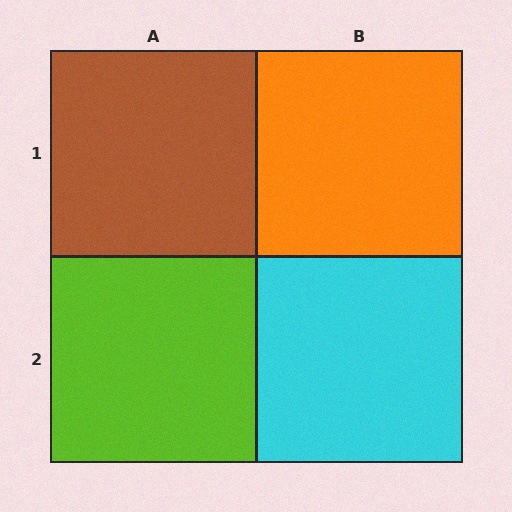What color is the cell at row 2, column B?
Cyan.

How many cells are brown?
1 cell is brown.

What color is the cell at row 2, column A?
Lime.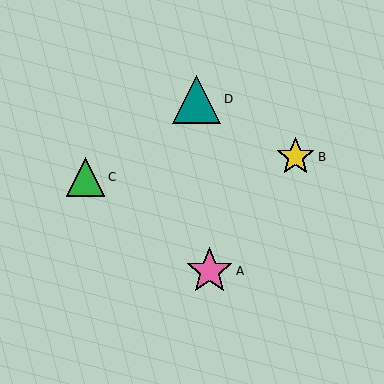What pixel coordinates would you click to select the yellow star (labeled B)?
Click at (296, 157) to select the yellow star B.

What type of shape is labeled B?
Shape B is a yellow star.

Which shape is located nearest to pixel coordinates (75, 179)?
The green triangle (labeled C) at (86, 177) is nearest to that location.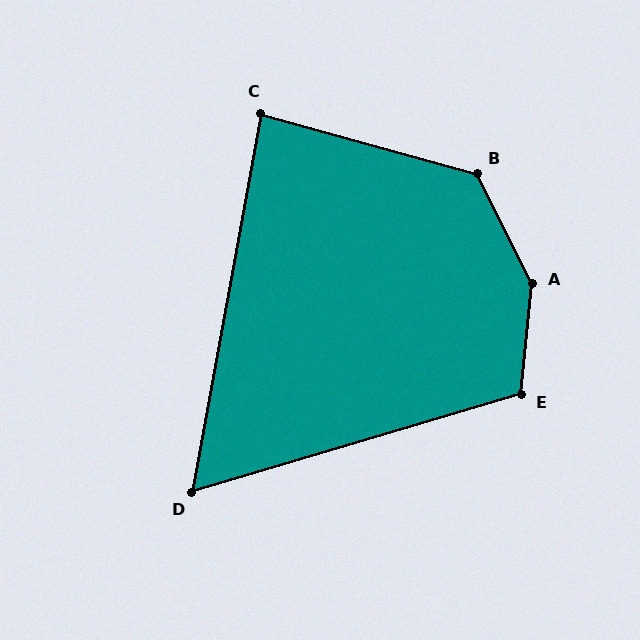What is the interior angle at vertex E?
Approximately 112 degrees (obtuse).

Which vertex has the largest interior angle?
A, at approximately 148 degrees.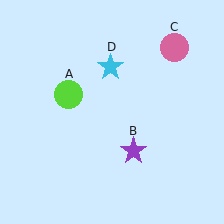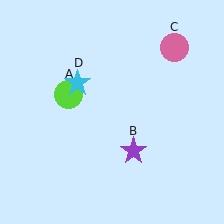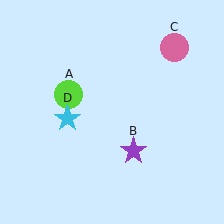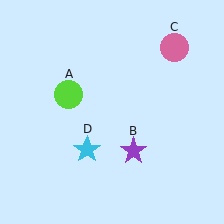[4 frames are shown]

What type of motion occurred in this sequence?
The cyan star (object D) rotated counterclockwise around the center of the scene.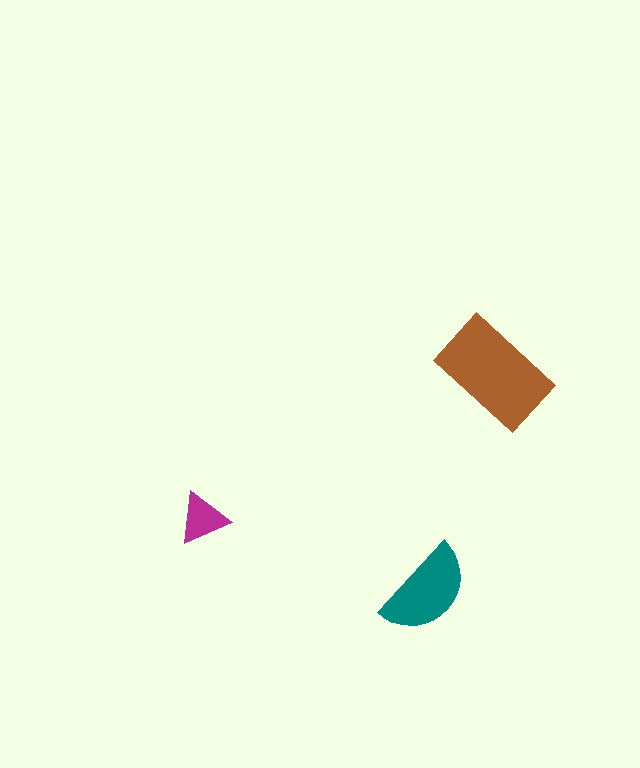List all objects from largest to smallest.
The brown rectangle, the teal semicircle, the magenta triangle.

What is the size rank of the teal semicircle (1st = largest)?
2nd.